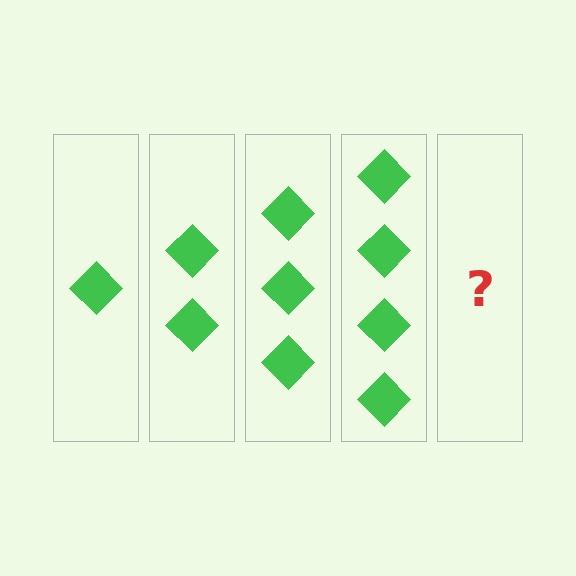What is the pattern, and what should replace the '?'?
The pattern is that each step adds one more diamond. The '?' should be 5 diamonds.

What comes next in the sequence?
The next element should be 5 diamonds.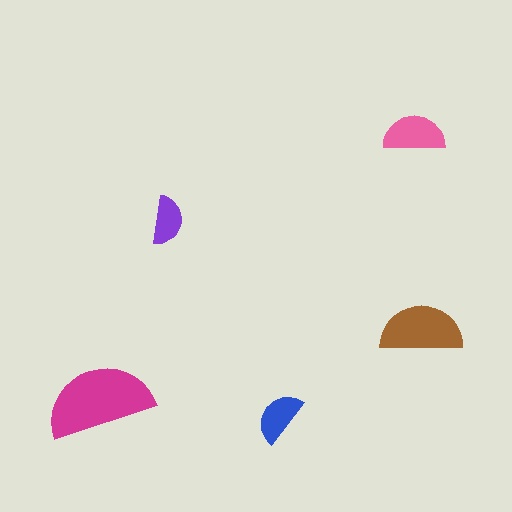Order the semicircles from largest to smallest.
the magenta one, the brown one, the pink one, the blue one, the purple one.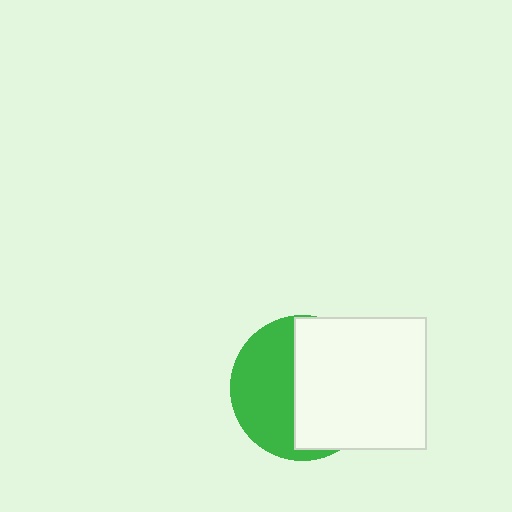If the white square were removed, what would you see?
You would see the complete green circle.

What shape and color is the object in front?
The object in front is a white square.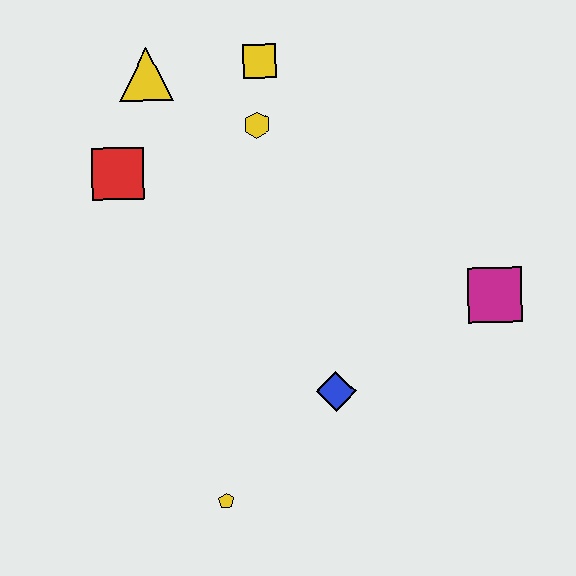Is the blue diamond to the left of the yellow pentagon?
No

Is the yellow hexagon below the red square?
No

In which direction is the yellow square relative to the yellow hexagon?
The yellow square is above the yellow hexagon.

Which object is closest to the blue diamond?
The yellow pentagon is closest to the blue diamond.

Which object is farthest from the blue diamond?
The yellow triangle is farthest from the blue diamond.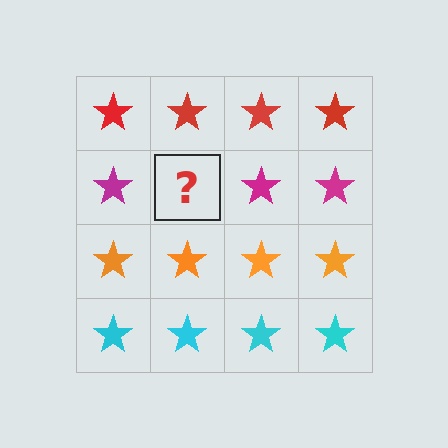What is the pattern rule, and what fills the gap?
The rule is that each row has a consistent color. The gap should be filled with a magenta star.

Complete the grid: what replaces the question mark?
The question mark should be replaced with a magenta star.